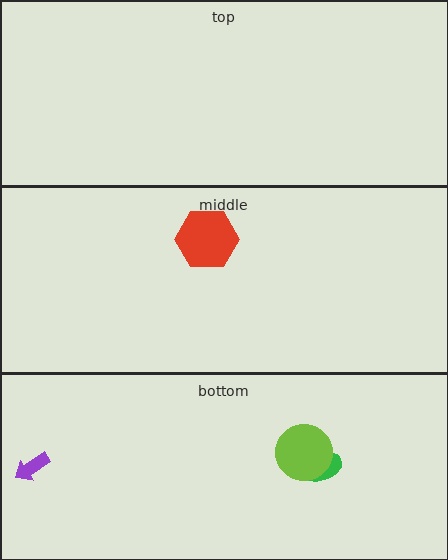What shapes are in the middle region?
The red hexagon.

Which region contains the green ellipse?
The bottom region.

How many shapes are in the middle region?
1.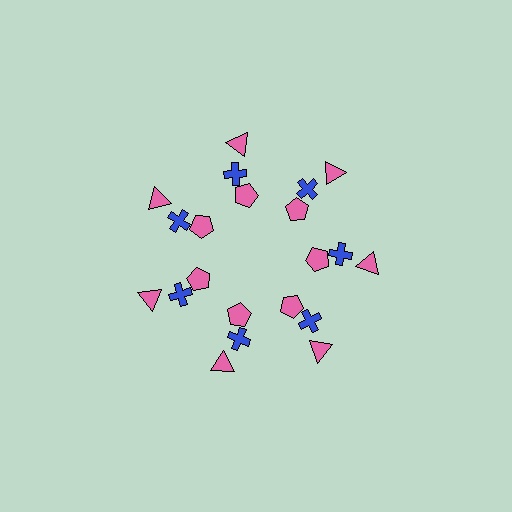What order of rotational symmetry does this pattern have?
This pattern has 7-fold rotational symmetry.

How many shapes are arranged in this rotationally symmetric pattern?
There are 21 shapes, arranged in 7 groups of 3.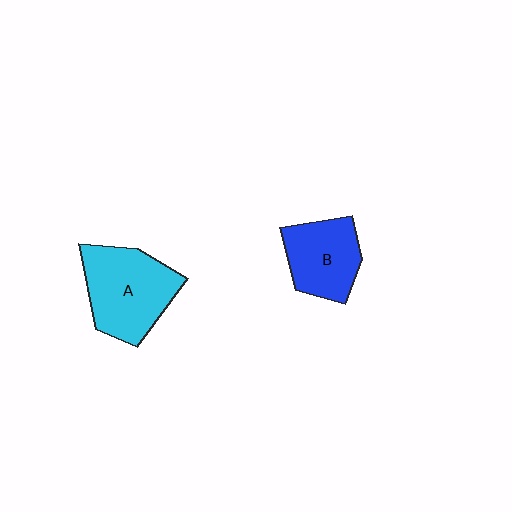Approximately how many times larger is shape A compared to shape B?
Approximately 1.4 times.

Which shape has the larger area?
Shape A (cyan).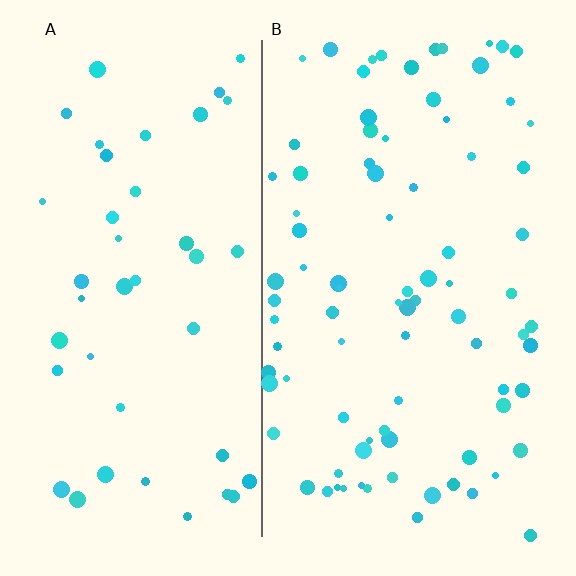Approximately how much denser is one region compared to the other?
Approximately 2.0× — region B over region A.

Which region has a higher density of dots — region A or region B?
B (the right).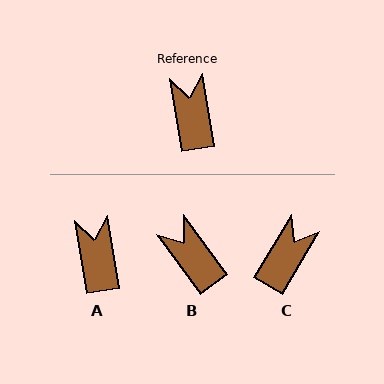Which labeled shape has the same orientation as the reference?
A.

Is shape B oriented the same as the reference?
No, it is off by about 27 degrees.